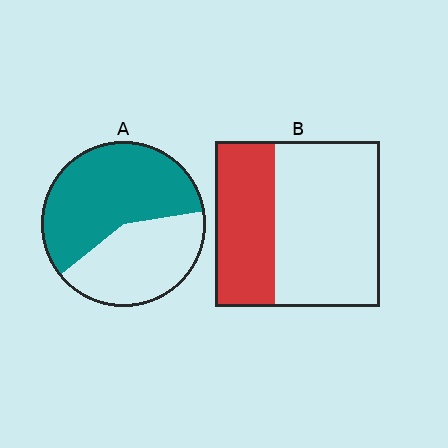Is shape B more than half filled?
No.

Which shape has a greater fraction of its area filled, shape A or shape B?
Shape A.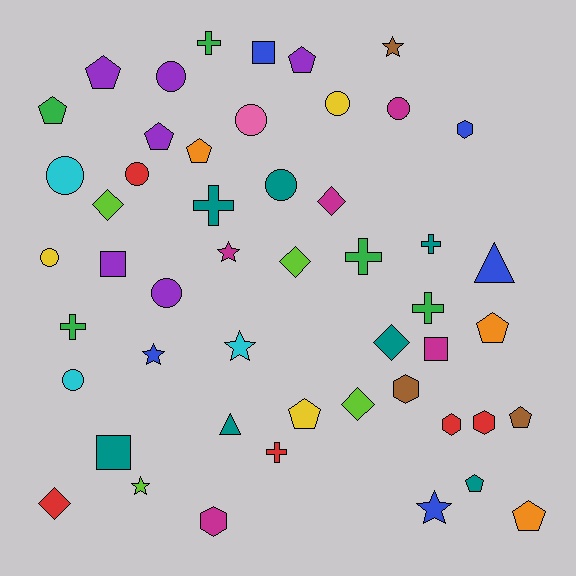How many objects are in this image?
There are 50 objects.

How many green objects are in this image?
There are 5 green objects.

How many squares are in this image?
There are 4 squares.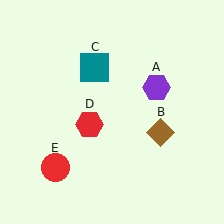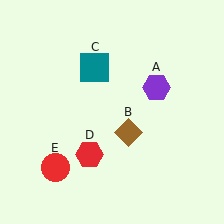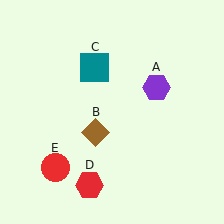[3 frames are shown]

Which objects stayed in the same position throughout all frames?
Purple hexagon (object A) and teal square (object C) and red circle (object E) remained stationary.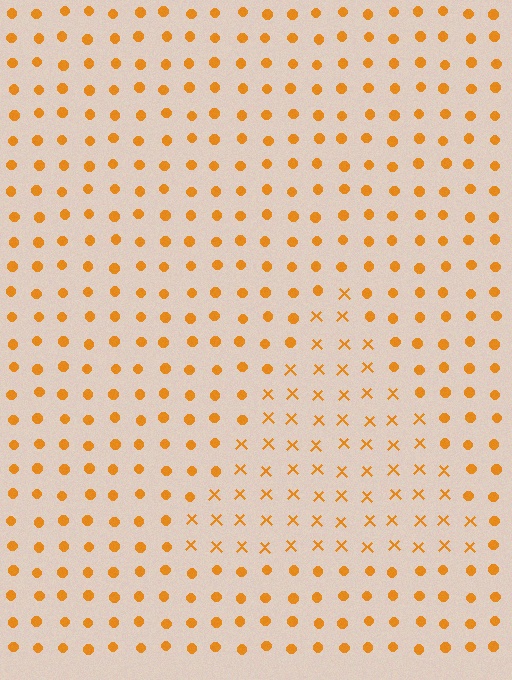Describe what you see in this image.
The image is filled with small orange elements arranged in a uniform grid. A triangle-shaped region contains X marks, while the surrounding area contains circles. The boundary is defined purely by the change in element shape.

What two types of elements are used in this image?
The image uses X marks inside the triangle region and circles outside it.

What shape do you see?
I see a triangle.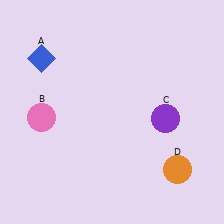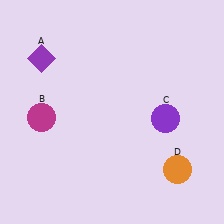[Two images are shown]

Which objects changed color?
A changed from blue to purple. B changed from pink to magenta.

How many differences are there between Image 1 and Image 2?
There are 2 differences between the two images.